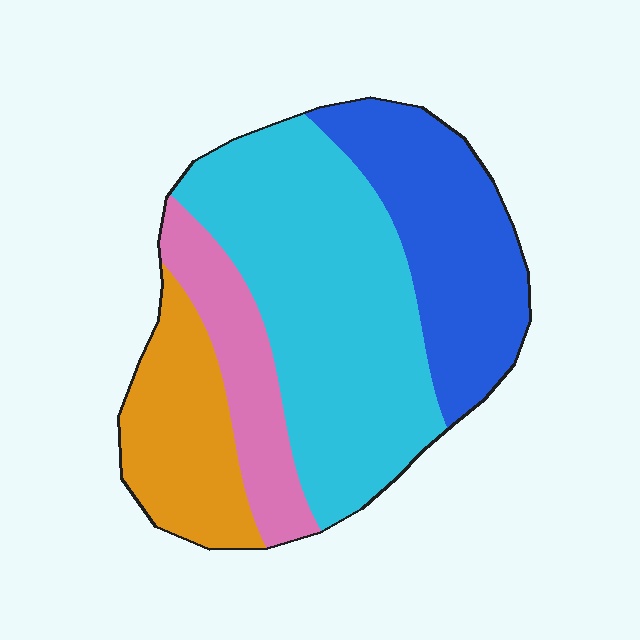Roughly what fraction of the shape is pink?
Pink takes up about one eighth (1/8) of the shape.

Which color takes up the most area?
Cyan, at roughly 45%.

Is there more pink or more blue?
Blue.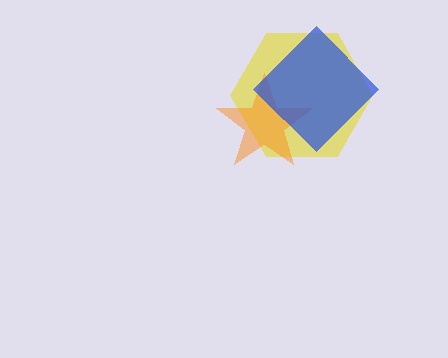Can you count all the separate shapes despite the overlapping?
Yes, there are 3 separate shapes.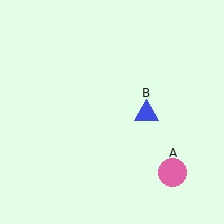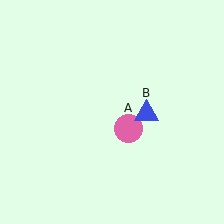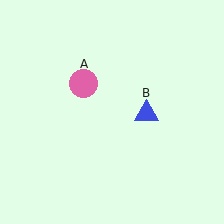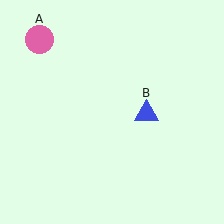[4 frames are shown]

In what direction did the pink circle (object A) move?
The pink circle (object A) moved up and to the left.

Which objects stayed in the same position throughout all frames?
Blue triangle (object B) remained stationary.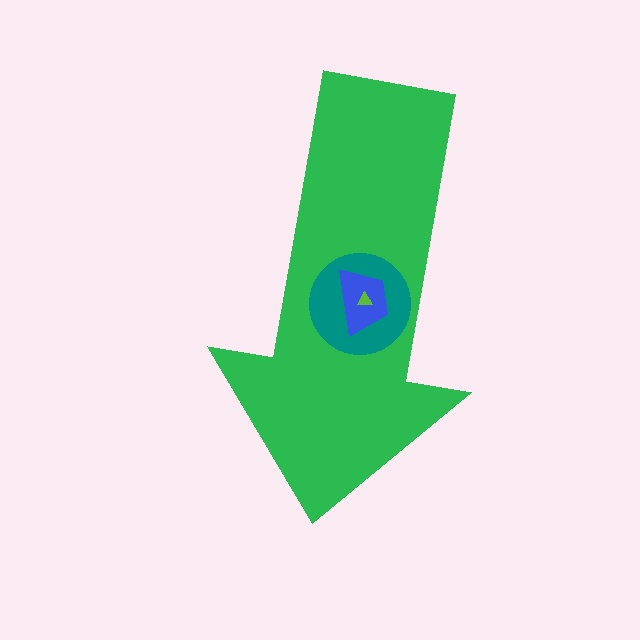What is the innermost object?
The lime triangle.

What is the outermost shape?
The green arrow.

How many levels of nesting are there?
4.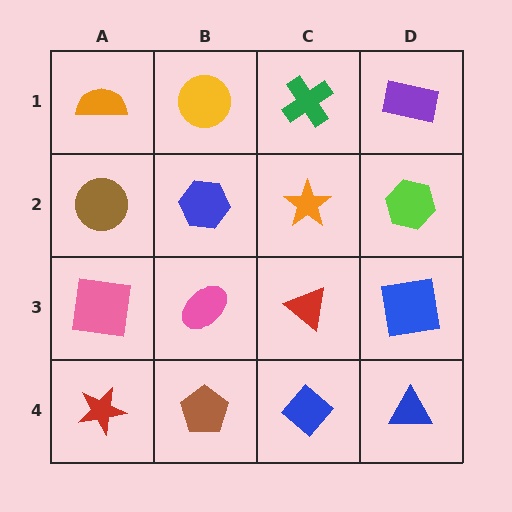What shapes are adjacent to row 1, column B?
A blue hexagon (row 2, column B), an orange semicircle (row 1, column A), a green cross (row 1, column C).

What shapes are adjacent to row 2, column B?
A yellow circle (row 1, column B), a pink ellipse (row 3, column B), a brown circle (row 2, column A), an orange star (row 2, column C).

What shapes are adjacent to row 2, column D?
A purple rectangle (row 1, column D), a blue square (row 3, column D), an orange star (row 2, column C).